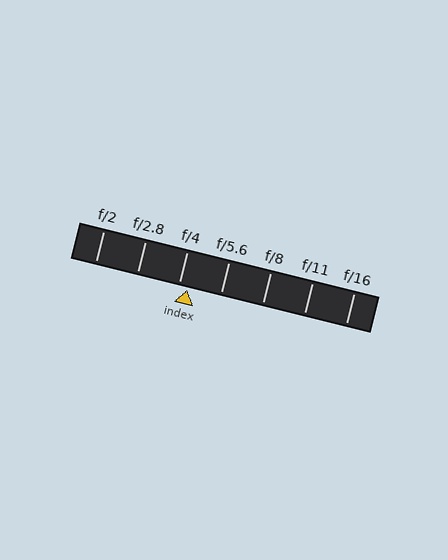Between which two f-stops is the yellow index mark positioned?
The index mark is between f/4 and f/5.6.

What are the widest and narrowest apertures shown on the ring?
The widest aperture shown is f/2 and the narrowest is f/16.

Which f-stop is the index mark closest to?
The index mark is closest to f/4.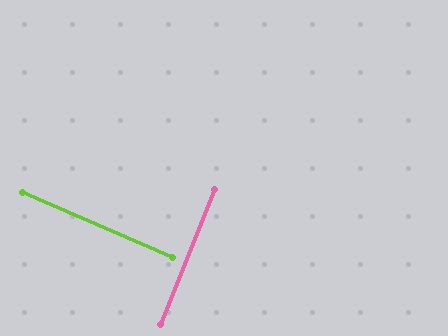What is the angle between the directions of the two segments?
Approximately 89 degrees.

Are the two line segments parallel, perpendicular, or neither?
Perpendicular — they meet at approximately 89°.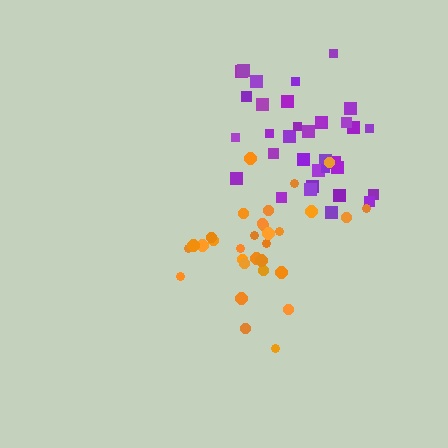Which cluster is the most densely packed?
Purple.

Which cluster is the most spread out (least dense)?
Orange.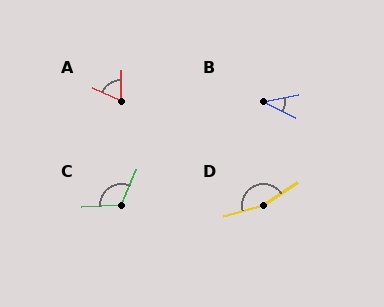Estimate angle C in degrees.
Approximately 117 degrees.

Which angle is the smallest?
B, at approximately 36 degrees.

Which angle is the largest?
D, at approximately 162 degrees.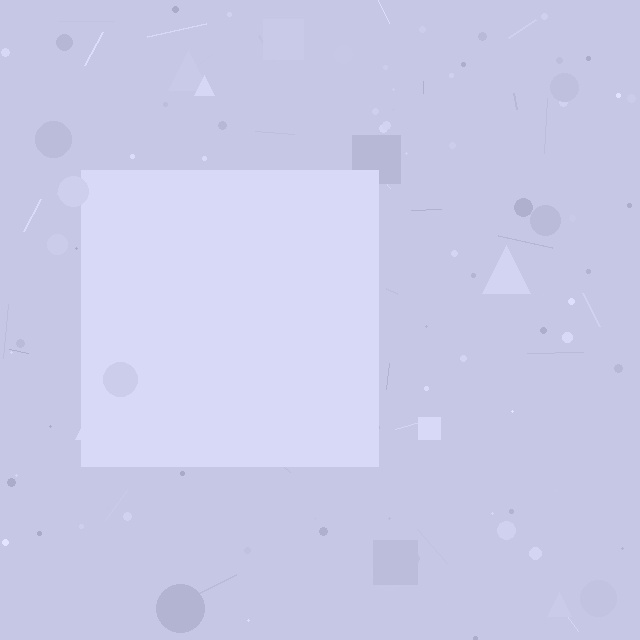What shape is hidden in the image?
A square is hidden in the image.